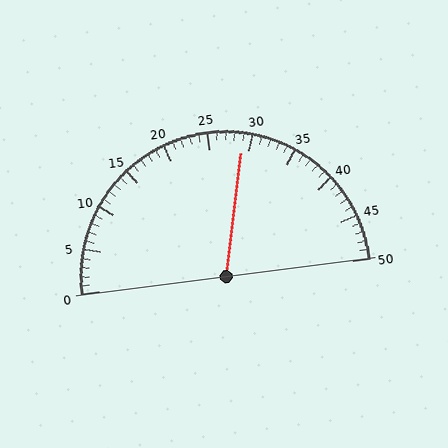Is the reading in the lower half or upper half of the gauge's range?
The reading is in the upper half of the range (0 to 50).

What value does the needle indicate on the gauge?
The needle indicates approximately 29.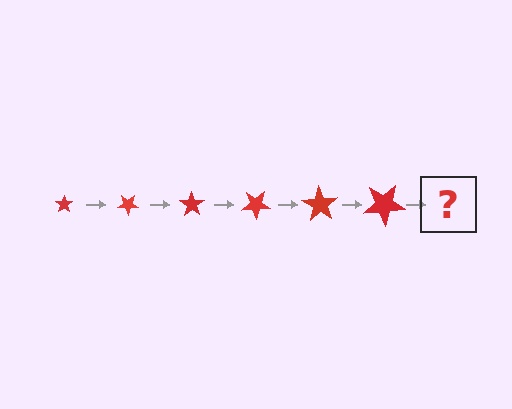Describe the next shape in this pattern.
It should be a star, larger than the previous one and rotated 210 degrees from the start.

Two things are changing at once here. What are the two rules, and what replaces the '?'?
The two rules are that the star grows larger each step and it rotates 35 degrees each step. The '?' should be a star, larger than the previous one and rotated 210 degrees from the start.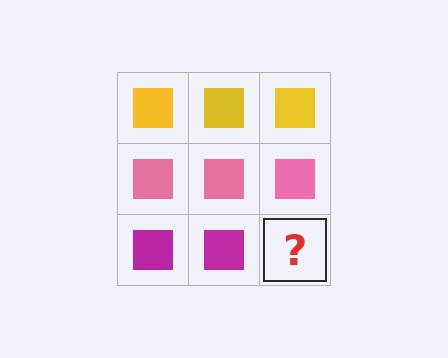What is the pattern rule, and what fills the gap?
The rule is that each row has a consistent color. The gap should be filled with a magenta square.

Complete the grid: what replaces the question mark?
The question mark should be replaced with a magenta square.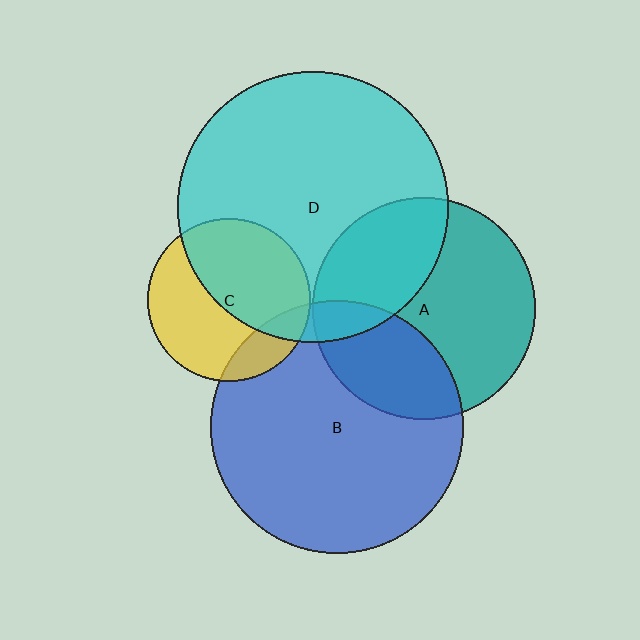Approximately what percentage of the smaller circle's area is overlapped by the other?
Approximately 35%.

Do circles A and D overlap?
Yes.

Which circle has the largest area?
Circle D (cyan).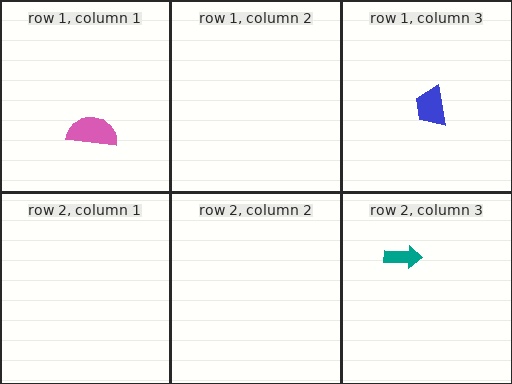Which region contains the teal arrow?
The row 2, column 3 region.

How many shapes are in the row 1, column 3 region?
1.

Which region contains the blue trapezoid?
The row 1, column 3 region.